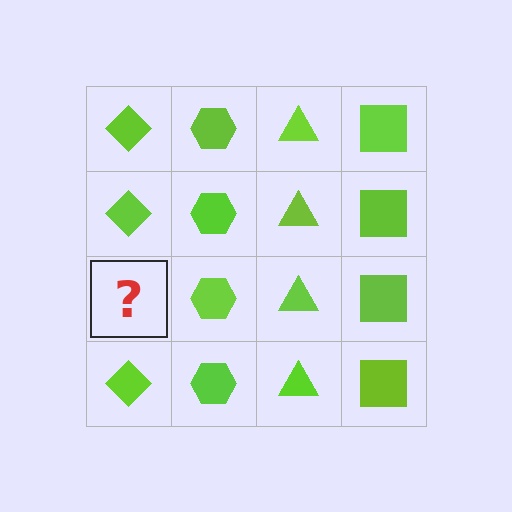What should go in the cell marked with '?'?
The missing cell should contain a lime diamond.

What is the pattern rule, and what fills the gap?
The rule is that each column has a consistent shape. The gap should be filled with a lime diamond.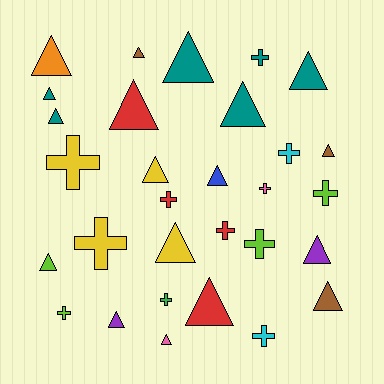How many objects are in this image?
There are 30 objects.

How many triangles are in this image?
There are 18 triangles.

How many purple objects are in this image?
There are 2 purple objects.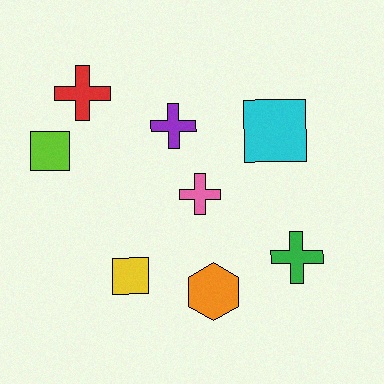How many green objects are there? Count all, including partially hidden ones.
There is 1 green object.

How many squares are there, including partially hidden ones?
There are 3 squares.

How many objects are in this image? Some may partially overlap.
There are 8 objects.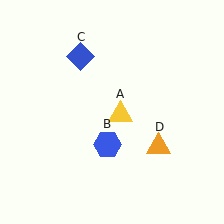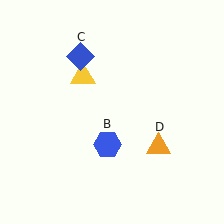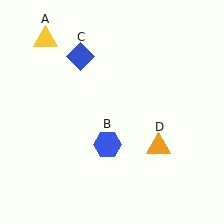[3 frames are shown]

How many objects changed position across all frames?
1 object changed position: yellow triangle (object A).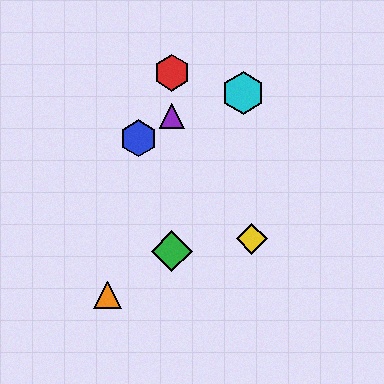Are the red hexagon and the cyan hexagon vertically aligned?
No, the red hexagon is at x≈172 and the cyan hexagon is at x≈243.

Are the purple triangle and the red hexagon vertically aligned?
Yes, both are at x≈172.